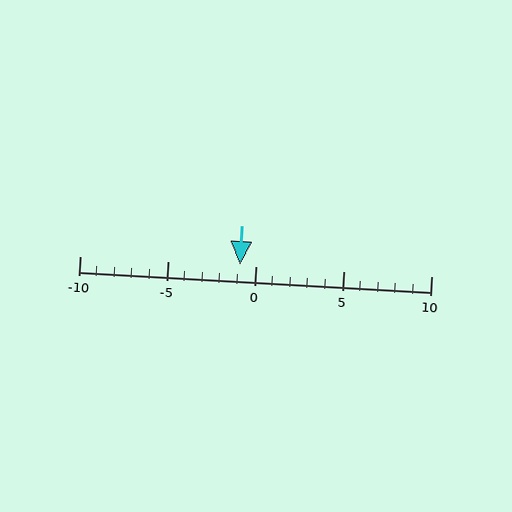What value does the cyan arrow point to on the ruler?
The cyan arrow points to approximately -1.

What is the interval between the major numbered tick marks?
The major tick marks are spaced 5 units apart.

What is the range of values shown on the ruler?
The ruler shows values from -10 to 10.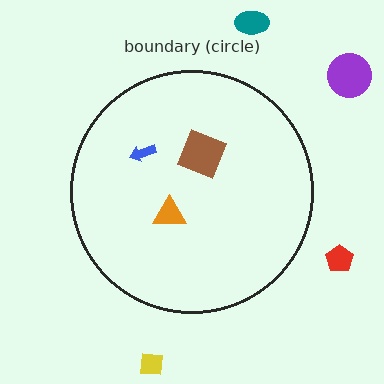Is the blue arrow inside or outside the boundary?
Inside.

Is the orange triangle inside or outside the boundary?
Inside.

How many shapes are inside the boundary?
3 inside, 4 outside.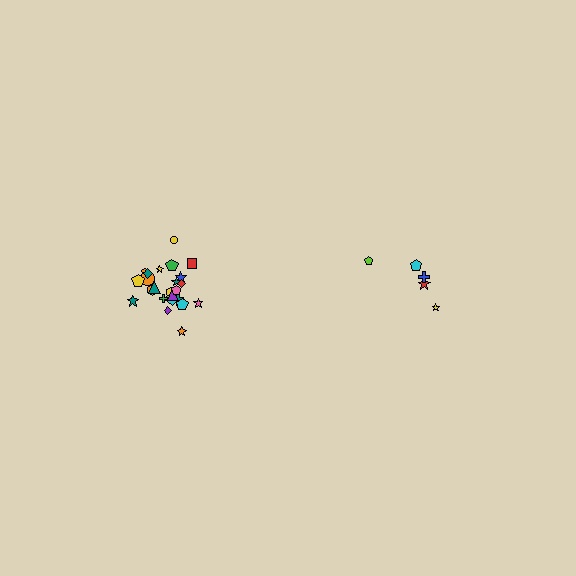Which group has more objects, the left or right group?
The left group.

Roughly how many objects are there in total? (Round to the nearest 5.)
Roughly 30 objects in total.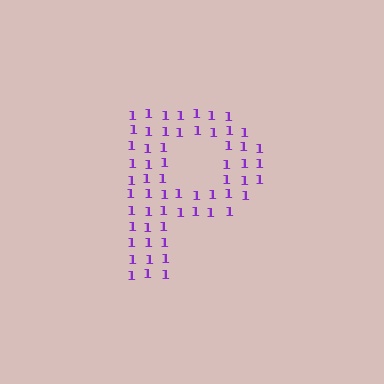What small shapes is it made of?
It is made of small digit 1's.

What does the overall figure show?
The overall figure shows the letter P.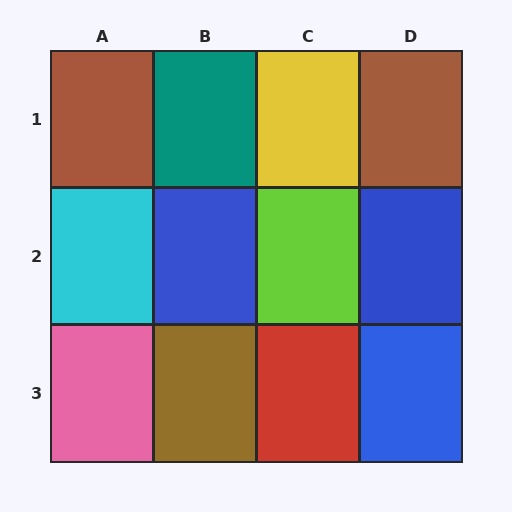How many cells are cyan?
1 cell is cyan.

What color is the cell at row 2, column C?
Lime.